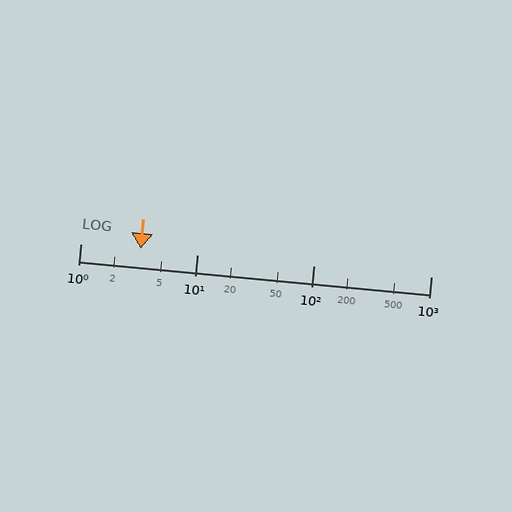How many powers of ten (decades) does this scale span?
The scale spans 3 decades, from 1 to 1000.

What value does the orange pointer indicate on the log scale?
The pointer indicates approximately 3.3.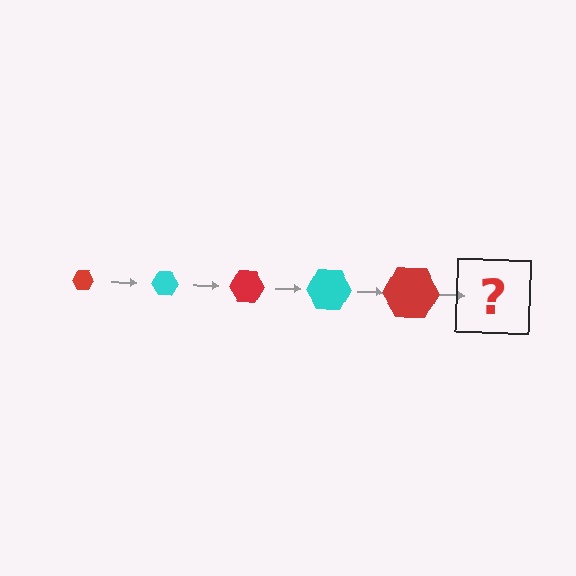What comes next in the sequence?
The next element should be a cyan hexagon, larger than the previous one.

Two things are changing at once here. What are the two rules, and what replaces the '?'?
The two rules are that the hexagon grows larger each step and the color cycles through red and cyan. The '?' should be a cyan hexagon, larger than the previous one.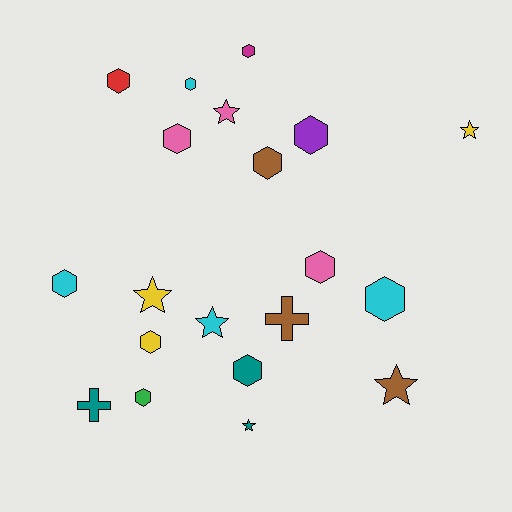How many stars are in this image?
There are 6 stars.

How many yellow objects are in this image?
There are 3 yellow objects.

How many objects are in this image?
There are 20 objects.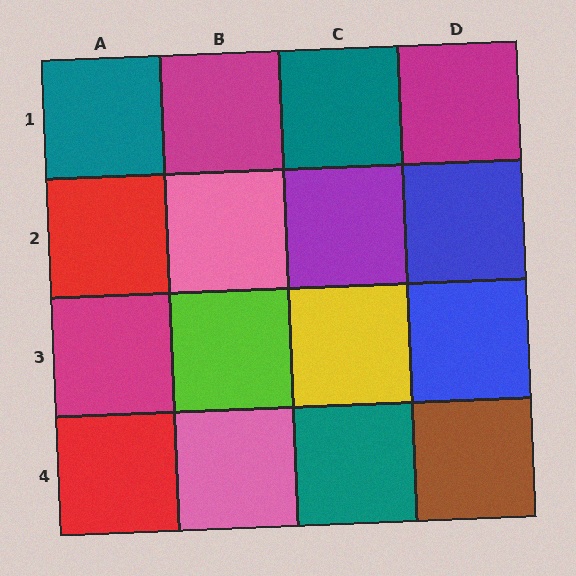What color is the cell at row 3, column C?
Yellow.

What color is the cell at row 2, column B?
Pink.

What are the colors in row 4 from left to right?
Red, pink, teal, brown.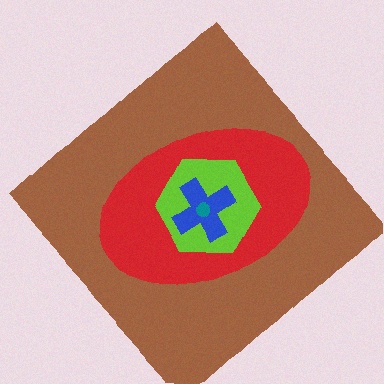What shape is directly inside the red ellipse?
The lime hexagon.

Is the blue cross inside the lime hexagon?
Yes.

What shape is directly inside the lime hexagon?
The blue cross.